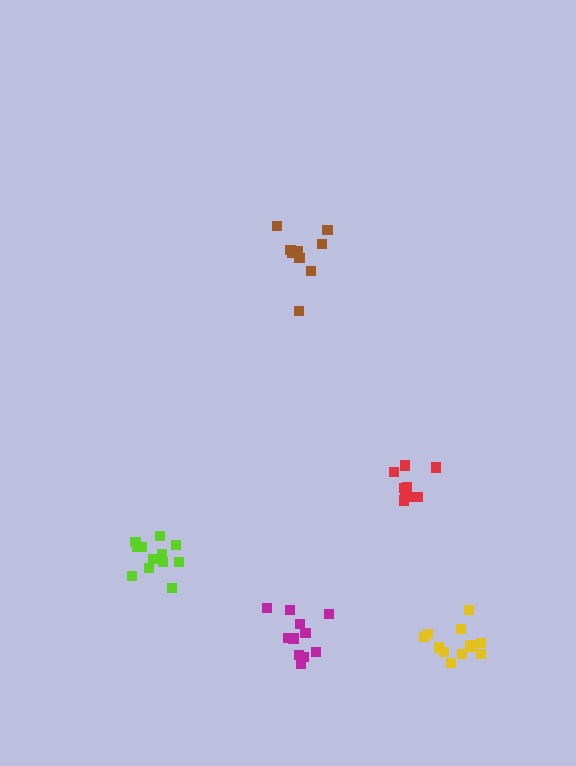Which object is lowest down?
The yellow cluster is bottommost.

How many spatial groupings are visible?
There are 5 spatial groupings.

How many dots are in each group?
Group 1: 9 dots, Group 2: 12 dots, Group 3: 9 dots, Group 4: 11 dots, Group 5: 12 dots (53 total).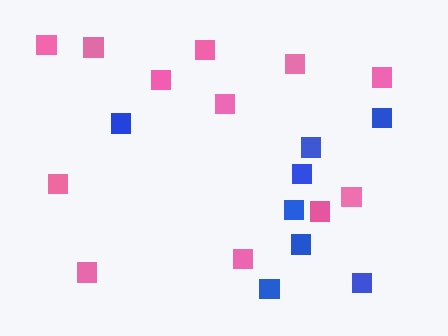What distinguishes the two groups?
There are 2 groups: one group of blue squares (8) and one group of pink squares (12).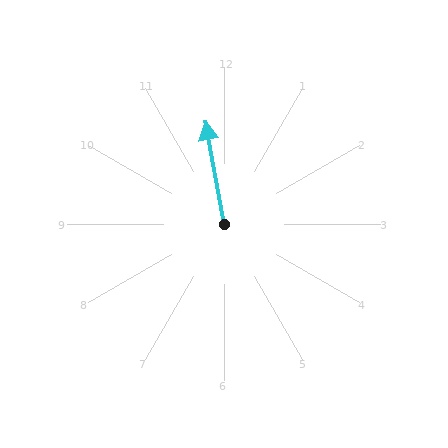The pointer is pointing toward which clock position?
Roughly 12 o'clock.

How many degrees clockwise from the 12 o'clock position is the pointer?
Approximately 350 degrees.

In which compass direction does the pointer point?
North.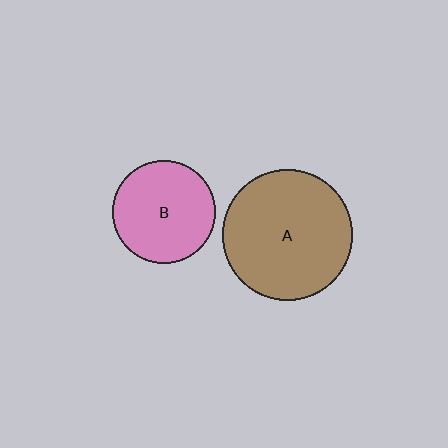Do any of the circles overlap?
No, none of the circles overlap.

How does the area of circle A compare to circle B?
Approximately 1.6 times.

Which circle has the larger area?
Circle A (brown).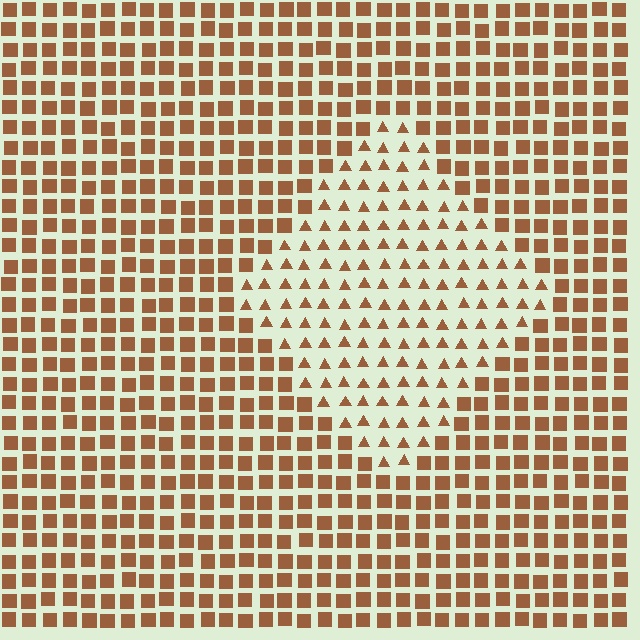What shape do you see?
I see a diamond.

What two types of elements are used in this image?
The image uses triangles inside the diamond region and squares outside it.